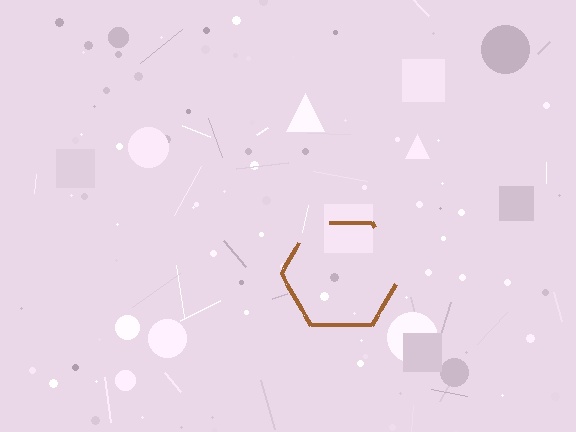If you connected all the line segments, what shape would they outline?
They would outline a hexagon.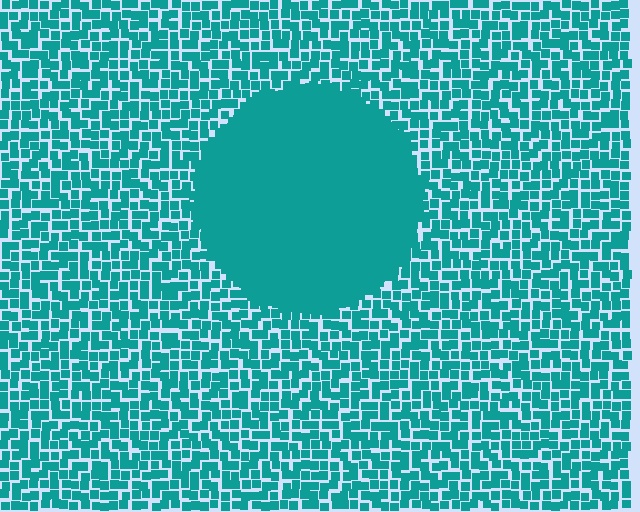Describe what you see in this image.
The image contains small teal elements arranged at two different densities. A circle-shaped region is visible where the elements are more densely packed than the surrounding area.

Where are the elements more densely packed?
The elements are more densely packed inside the circle boundary.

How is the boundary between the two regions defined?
The boundary is defined by a change in element density (approximately 2.4x ratio). All elements are the same color, size, and shape.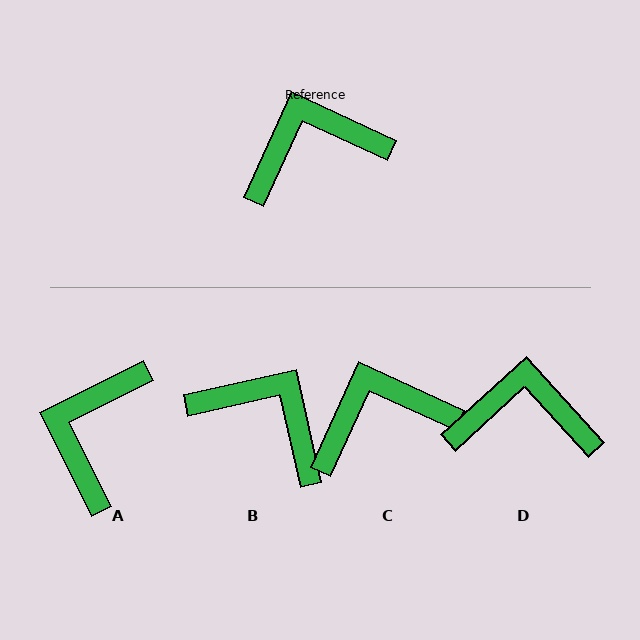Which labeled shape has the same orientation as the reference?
C.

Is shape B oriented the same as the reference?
No, it is off by about 53 degrees.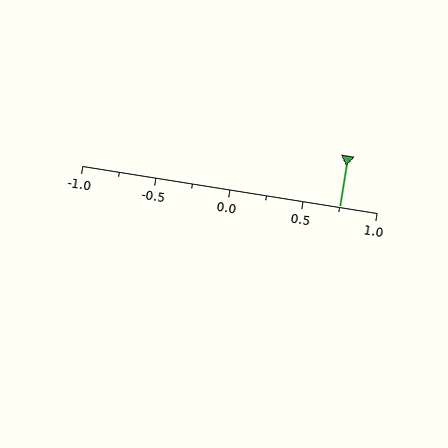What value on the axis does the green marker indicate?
The marker indicates approximately 0.75.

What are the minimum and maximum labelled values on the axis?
The axis runs from -1.0 to 1.0.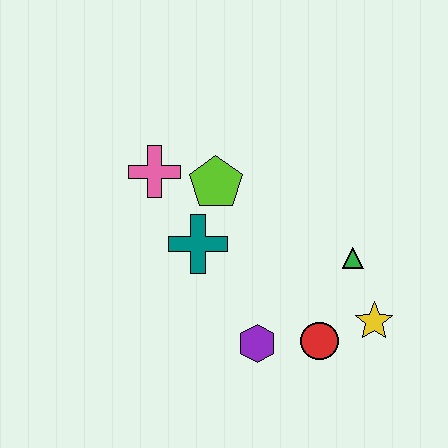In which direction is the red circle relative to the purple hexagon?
The red circle is to the right of the purple hexagon.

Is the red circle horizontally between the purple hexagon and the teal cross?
No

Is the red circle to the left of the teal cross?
No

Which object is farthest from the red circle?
The pink cross is farthest from the red circle.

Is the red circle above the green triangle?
No